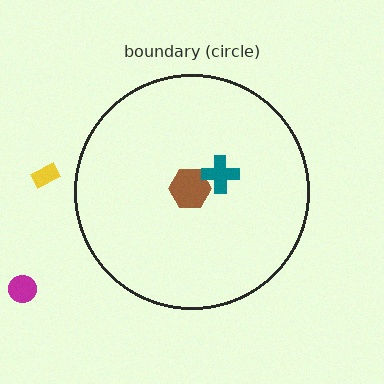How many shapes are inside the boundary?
2 inside, 2 outside.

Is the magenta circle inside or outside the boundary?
Outside.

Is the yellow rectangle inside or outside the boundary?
Outside.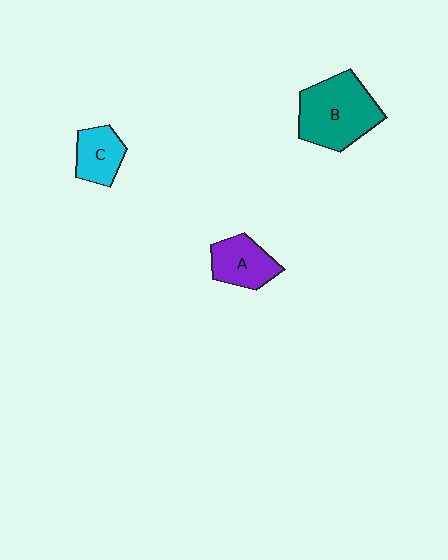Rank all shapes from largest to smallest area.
From largest to smallest: B (teal), A (purple), C (cyan).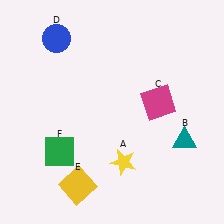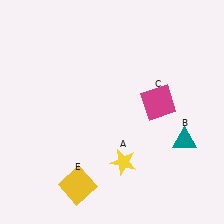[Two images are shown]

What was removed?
The blue circle (D), the green square (F) were removed in Image 2.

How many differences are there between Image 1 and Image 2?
There are 2 differences between the two images.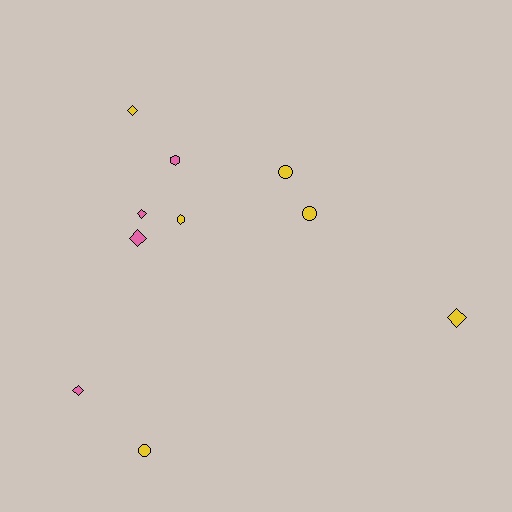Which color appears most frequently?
Yellow, with 6 objects.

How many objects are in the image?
There are 10 objects.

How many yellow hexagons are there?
There is 1 yellow hexagon.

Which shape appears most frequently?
Diamond, with 5 objects.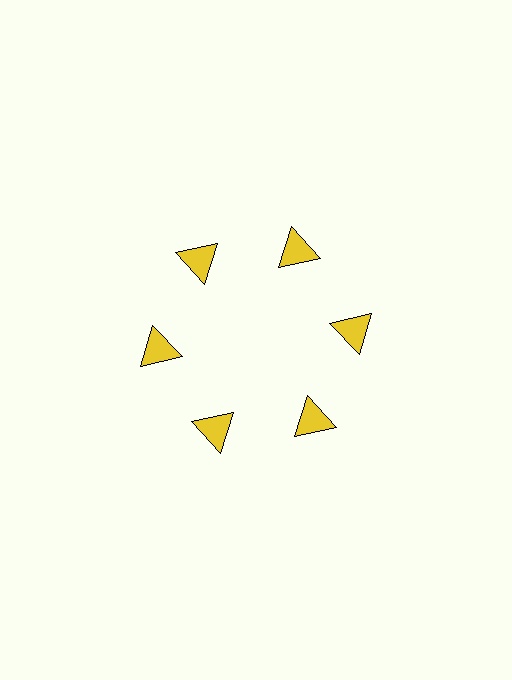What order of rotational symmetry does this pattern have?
This pattern has 6-fold rotational symmetry.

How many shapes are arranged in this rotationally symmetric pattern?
There are 6 shapes, arranged in 6 groups of 1.